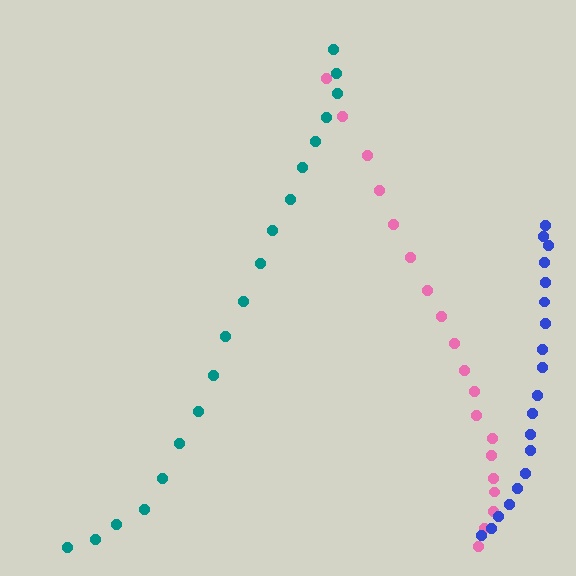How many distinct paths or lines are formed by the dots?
There are 3 distinct paths.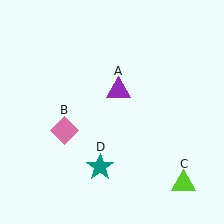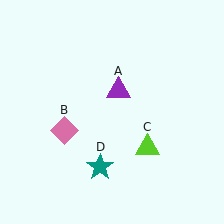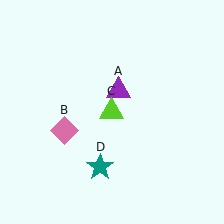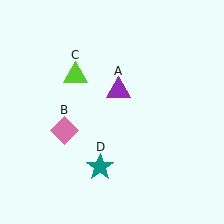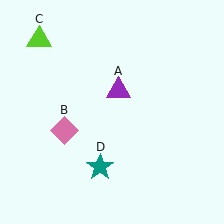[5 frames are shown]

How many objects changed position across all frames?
1 object changed position: lime triangle (object C).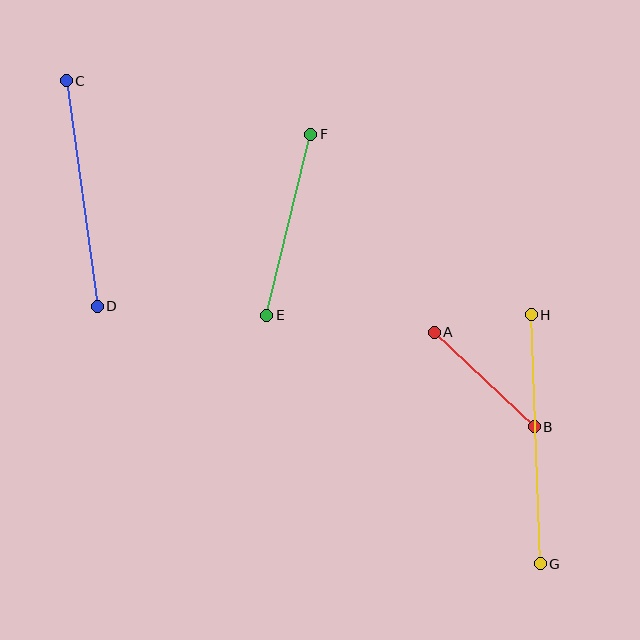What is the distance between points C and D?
The distance is approximately 228 pixels.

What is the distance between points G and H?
The distance is approximately 249 pixels.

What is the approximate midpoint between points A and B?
The midpoint is at approximately (484, 380) pixels.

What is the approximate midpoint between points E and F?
The midpoint is at approximately (289, 225) pixels.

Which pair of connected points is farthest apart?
Points G and H are farthest apart.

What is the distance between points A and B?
The distance is approximately 138 pixels.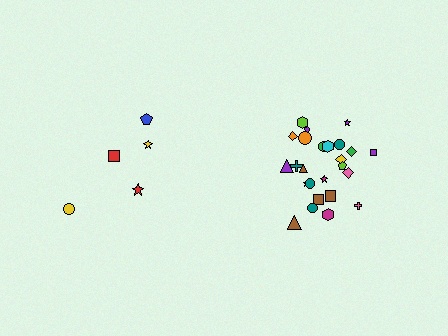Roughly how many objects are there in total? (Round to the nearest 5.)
Roughly 30 objects in total.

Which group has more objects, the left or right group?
The right group.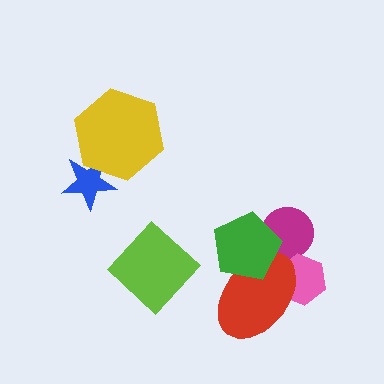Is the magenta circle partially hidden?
Yes, it is partially covered by another shape.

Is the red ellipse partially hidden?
Yes, it is partially covered by another shape.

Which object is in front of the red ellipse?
The green pentagon is in front of the red ellipse.